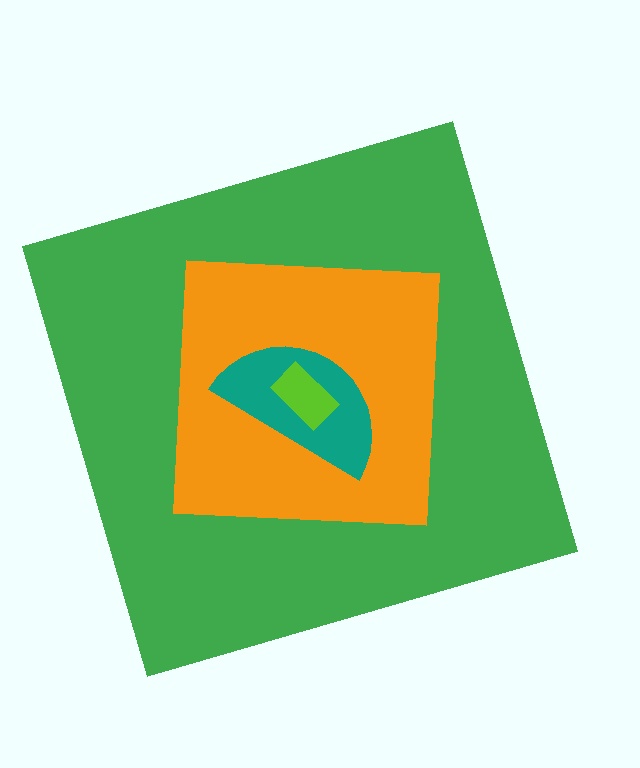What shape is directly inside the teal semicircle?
The lime rectangle.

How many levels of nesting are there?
4.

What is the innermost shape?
The lime rectangle.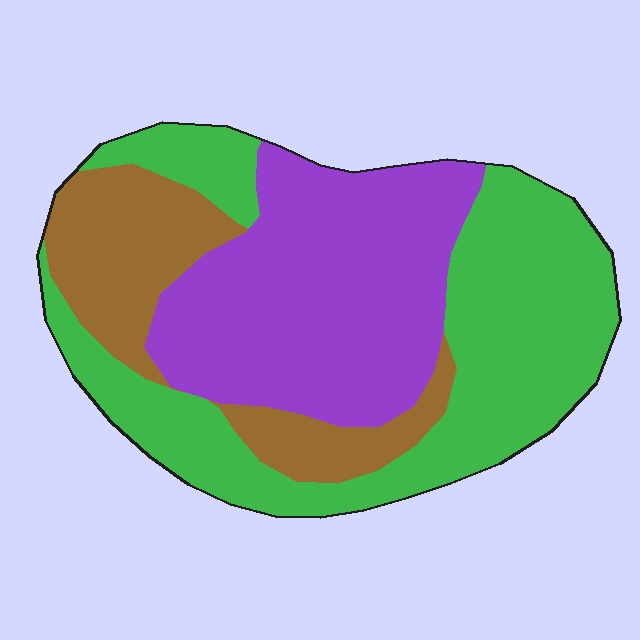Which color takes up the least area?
Brown, at roughly 20%.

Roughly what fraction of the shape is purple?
Purple covers 37% of the shape.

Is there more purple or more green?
Green.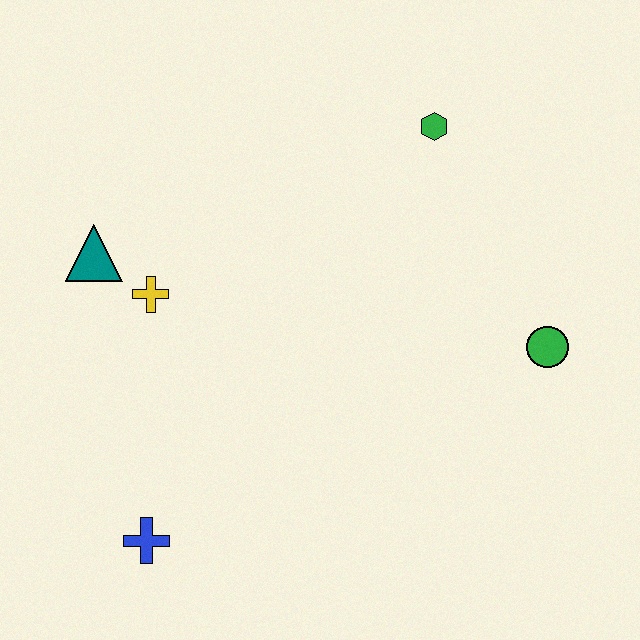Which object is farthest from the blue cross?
The green hexagon is farthest from the blue cross.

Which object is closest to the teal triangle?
The yellow cross is closest to the teal triangle.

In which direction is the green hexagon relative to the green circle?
The green hexagon is above the green circle.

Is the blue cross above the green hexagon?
No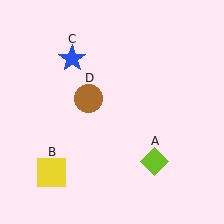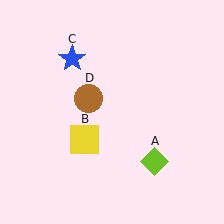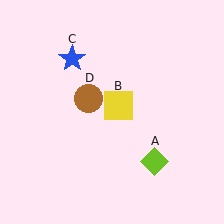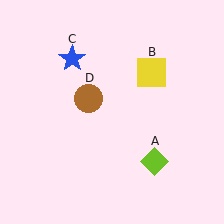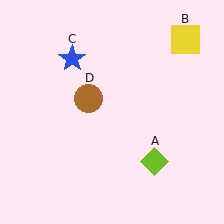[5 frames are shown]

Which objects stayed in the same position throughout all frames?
Lime diamond (object A) and blue star (object C) and brown circle (object D) remained stationary.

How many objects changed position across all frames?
1 object changed position: yellow square (object B).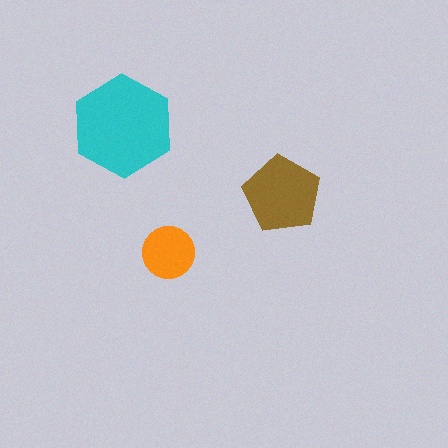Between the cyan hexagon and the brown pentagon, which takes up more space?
The cyan hexagon.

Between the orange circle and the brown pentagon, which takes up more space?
The brown pentagon.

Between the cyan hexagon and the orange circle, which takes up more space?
The cyan hexagon.